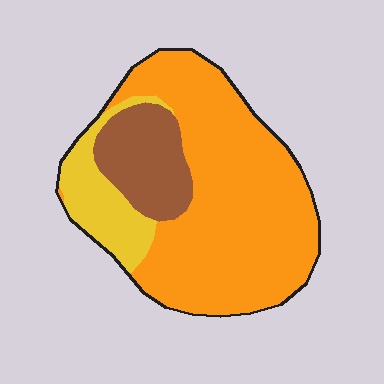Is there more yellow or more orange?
Orange.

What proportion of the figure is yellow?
Yellow covers around 15% of the figure.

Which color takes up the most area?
Orange, at roughly 65%.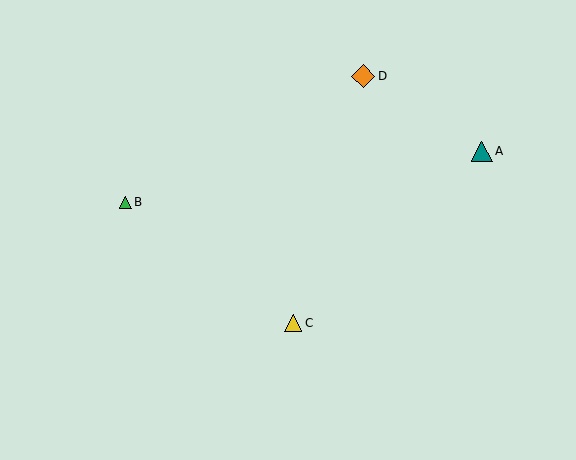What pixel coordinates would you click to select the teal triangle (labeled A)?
Click at (482, 151) to select the teal triangle A.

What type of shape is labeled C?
Shape C is a yellow triangle.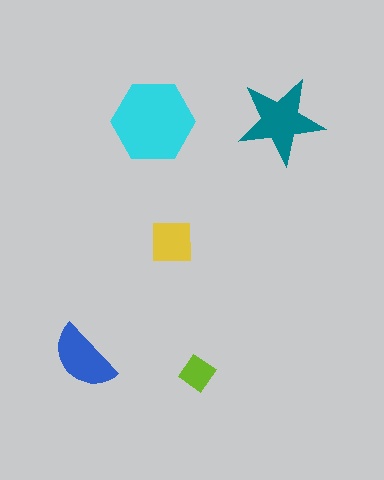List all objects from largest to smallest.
The cyan hexagon, the teal star, the blue semicircle, the yellow square, the lime diamond.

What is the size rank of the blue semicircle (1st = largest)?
3rd.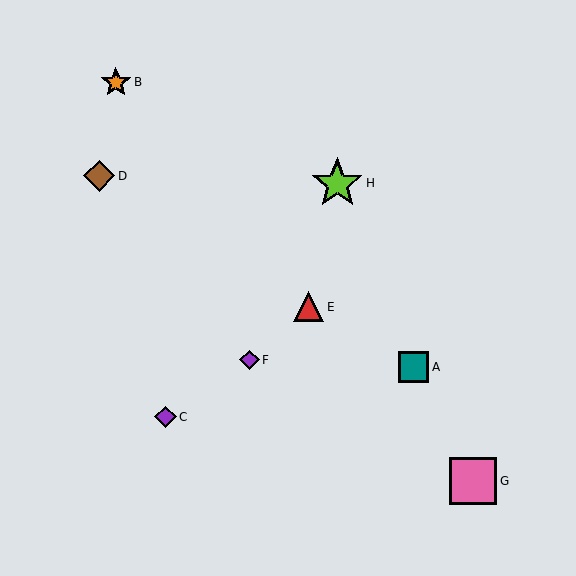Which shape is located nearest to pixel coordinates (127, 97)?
The orange star (labeled B) at (116, 82) is nearest to that location.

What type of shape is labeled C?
Shape C is a purple diamond.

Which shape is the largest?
The lime star (labeled H) is the largest.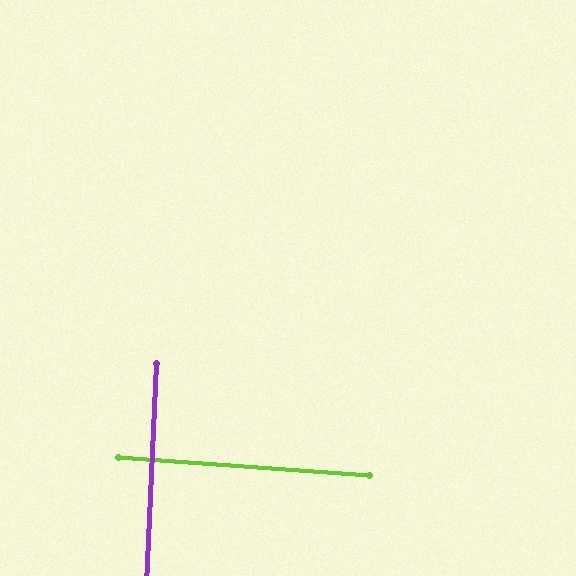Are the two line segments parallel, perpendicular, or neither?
Perpendicular — they meet at approximately 89°.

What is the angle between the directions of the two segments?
Approximately 89 degrees.